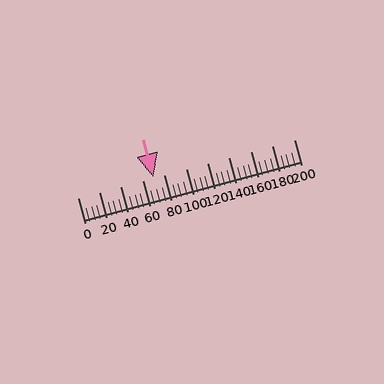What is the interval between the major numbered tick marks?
The major tick marks are spaced 20 units apart.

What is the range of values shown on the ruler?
The ruler shows values from 0 to 200.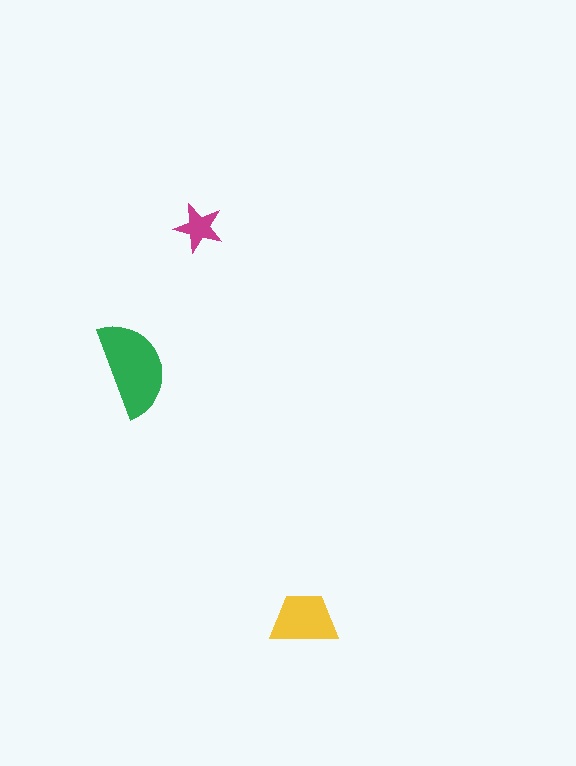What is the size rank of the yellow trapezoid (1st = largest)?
2nd.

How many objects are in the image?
There are 3 objects in the image.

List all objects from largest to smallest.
The green semicircle, the yellow trapezoid, the magenta star.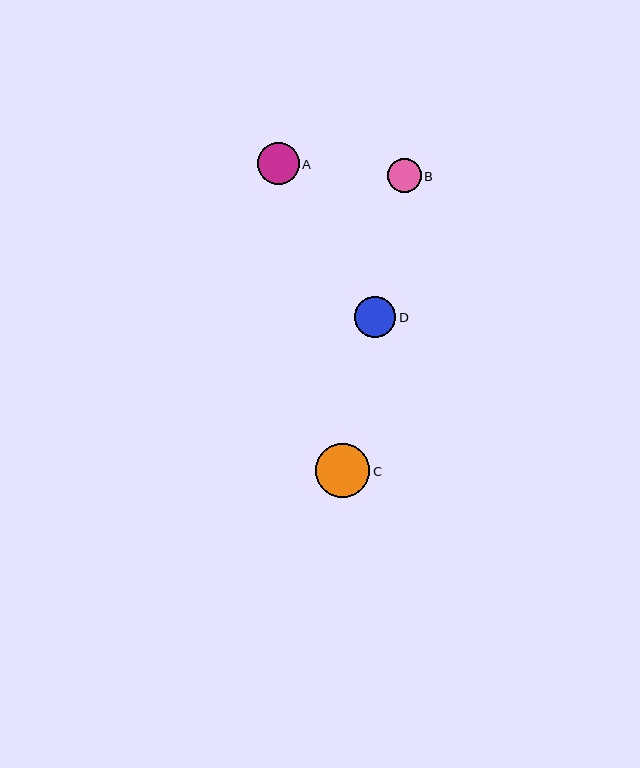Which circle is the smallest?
Circle B is the smallest with a size of approximately 34 pixels.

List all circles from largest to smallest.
From largest to smallest: C, A, D, B.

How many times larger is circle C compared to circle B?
Circle C is approximately 1.6 times the size of circle B.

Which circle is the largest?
Circle C is the largest with a size of approximately 54 pixels.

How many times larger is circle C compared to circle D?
Circle C is approximately 1.3 times the size of circle D.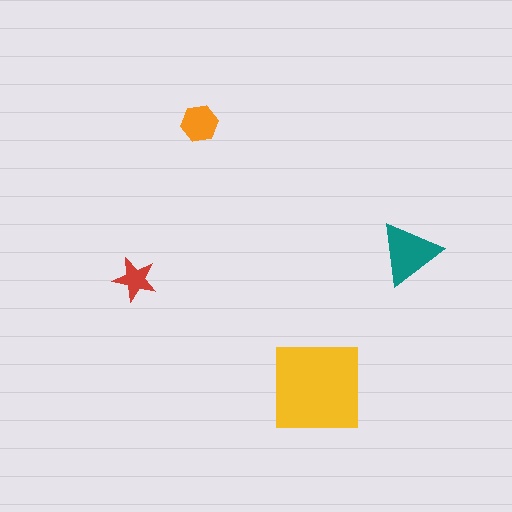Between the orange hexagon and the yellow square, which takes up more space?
The yellow square.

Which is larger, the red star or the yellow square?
The yellow square.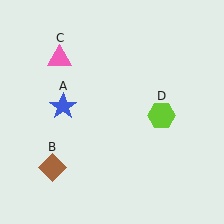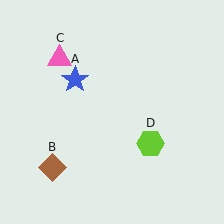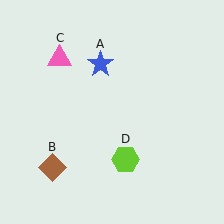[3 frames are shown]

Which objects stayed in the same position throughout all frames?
Brown diamond (object B) and pink triangle (object C) remained stationary.